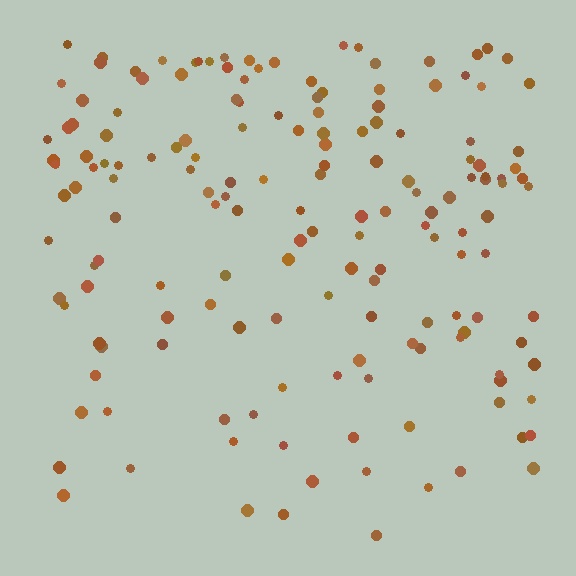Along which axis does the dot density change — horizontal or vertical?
Vertical.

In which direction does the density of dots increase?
From bottom to top, with the top side densest.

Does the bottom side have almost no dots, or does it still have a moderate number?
Still a moderate number, just noticeably fewer than the top.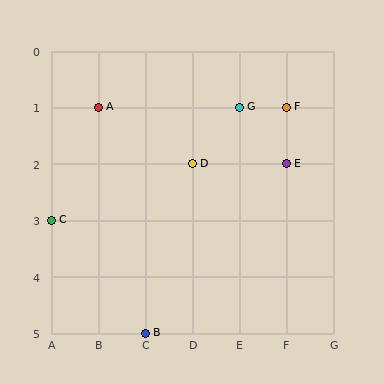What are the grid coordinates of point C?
Point C is at grid coordinates (A, 3).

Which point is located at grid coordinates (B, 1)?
Point A is at (B, 1).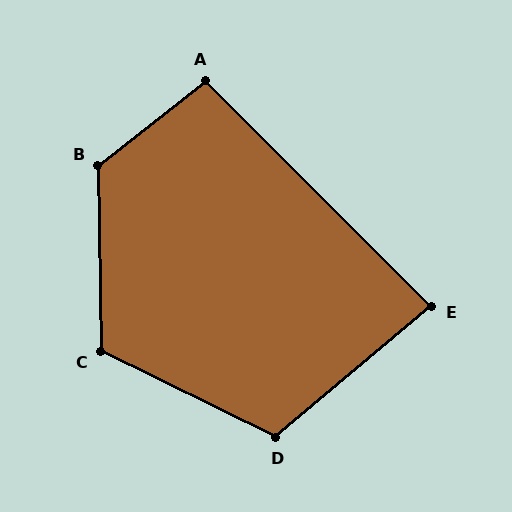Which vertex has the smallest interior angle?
E, at approximately 85 degrees.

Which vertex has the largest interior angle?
B, at approximately 127 degrees.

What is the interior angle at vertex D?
Approximately 114 degrees (obtuse).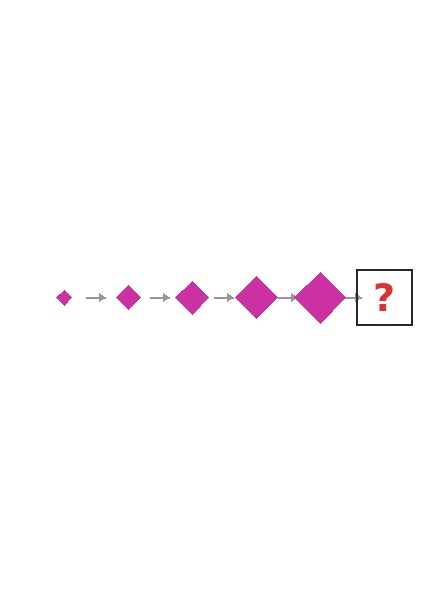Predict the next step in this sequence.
The next step is a magenta diamond, larger than the previous one.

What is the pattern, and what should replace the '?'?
The pattern is that the diamond gets progressively larger each step. The '?' should be a magenta diamond, larger than the previous one.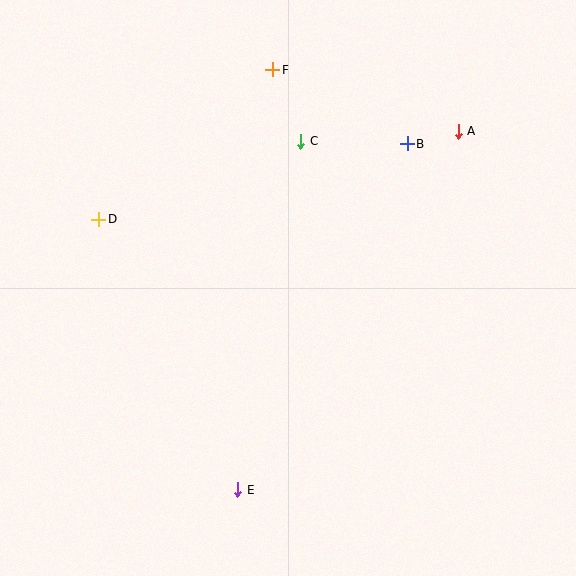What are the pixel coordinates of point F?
Point F is at (273, 70).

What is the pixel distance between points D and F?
The distance between D and F is 230 pixels.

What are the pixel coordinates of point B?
Point B is at (407, 144).